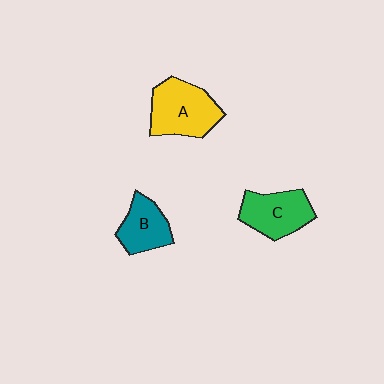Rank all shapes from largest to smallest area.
From largest to smallest: A (yellow), C (green), B (teal).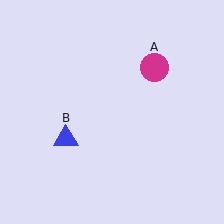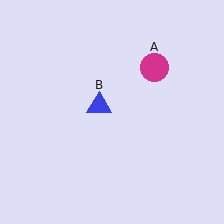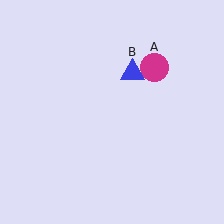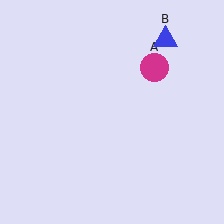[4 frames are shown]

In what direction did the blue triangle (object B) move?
The blue triangle (object B) moved up and to the right.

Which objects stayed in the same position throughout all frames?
Magenta circle (object A) remained stationary.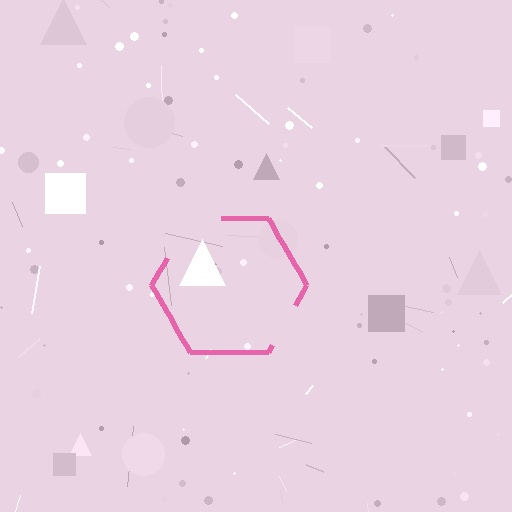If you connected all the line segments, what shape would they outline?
They would outline a hexagon.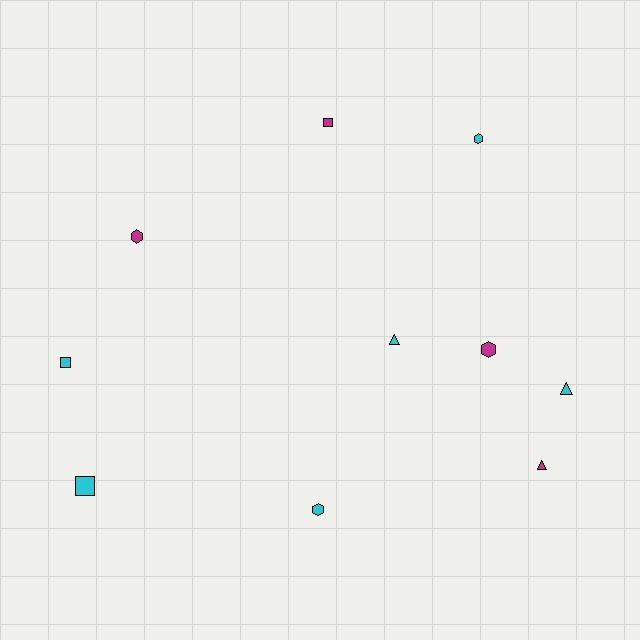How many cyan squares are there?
There are 2 cyan squares.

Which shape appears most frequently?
Hexagon, with 4 objects.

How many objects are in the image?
There are 10 objects.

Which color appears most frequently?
Cyan, with 6 objects.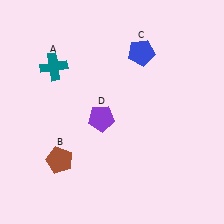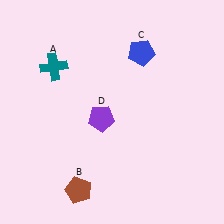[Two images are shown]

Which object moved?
The brown pentagon (B) moved down.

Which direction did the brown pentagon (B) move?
The brown pentagon (B) moved down.